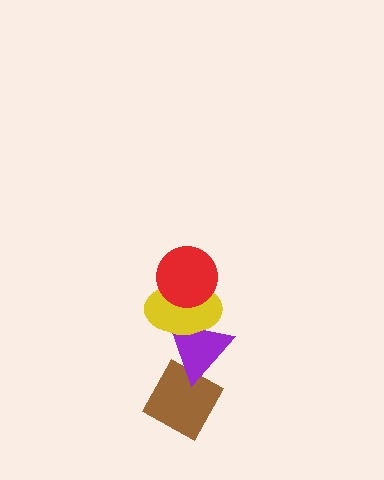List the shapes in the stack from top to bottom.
From top to bottom: the red circle, the yellow ellipse, the purple triangle, the brown diamond.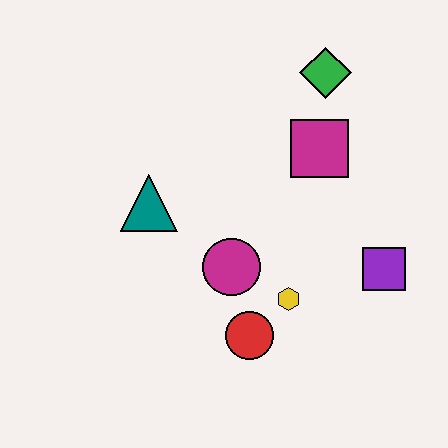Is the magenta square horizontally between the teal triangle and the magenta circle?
No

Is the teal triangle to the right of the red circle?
No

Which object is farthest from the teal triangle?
The purple square is farthest from the teal triangle.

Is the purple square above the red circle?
Yes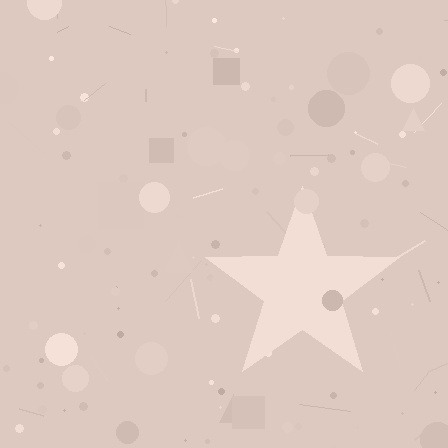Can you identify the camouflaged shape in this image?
The camouflaged shape is a star.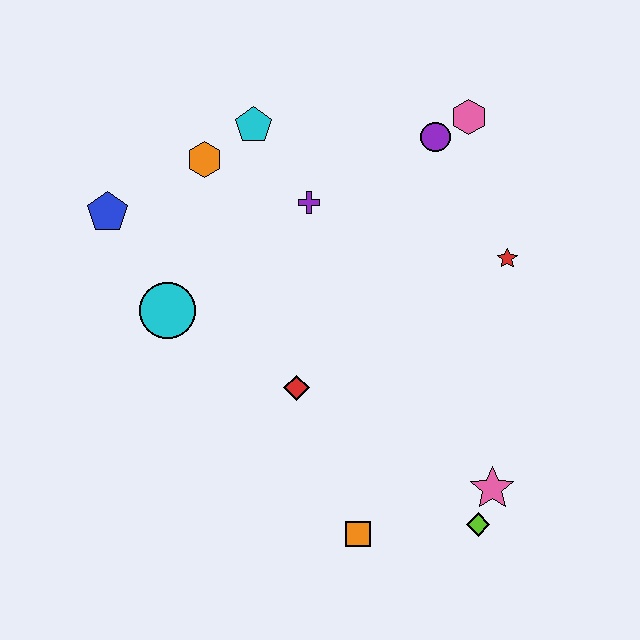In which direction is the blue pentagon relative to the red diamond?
The blue pentagon is to the left of the red diamond.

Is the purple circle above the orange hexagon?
Yes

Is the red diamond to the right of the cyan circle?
Yes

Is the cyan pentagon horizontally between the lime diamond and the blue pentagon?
Yes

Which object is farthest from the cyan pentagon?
The lime diamond is farthest from the cyan pentagon.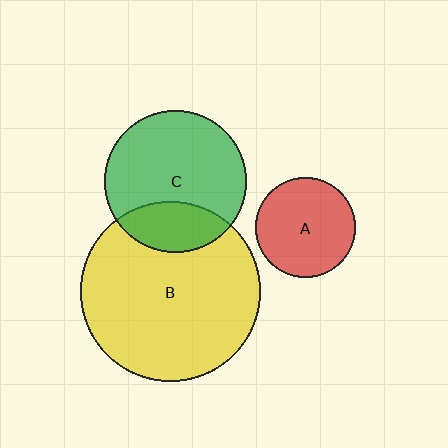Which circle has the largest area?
Circle B (yellow).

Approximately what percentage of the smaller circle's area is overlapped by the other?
Approximately 25%.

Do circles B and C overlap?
Yes.